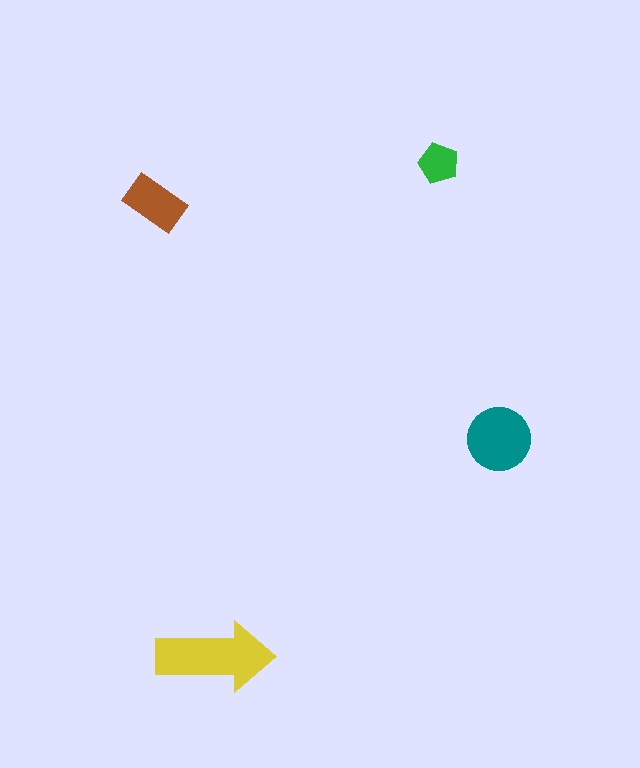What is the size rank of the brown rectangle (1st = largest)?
3rd.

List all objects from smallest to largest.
The green pentagon, the brown rectangle, the teal circle, the yellow arrow.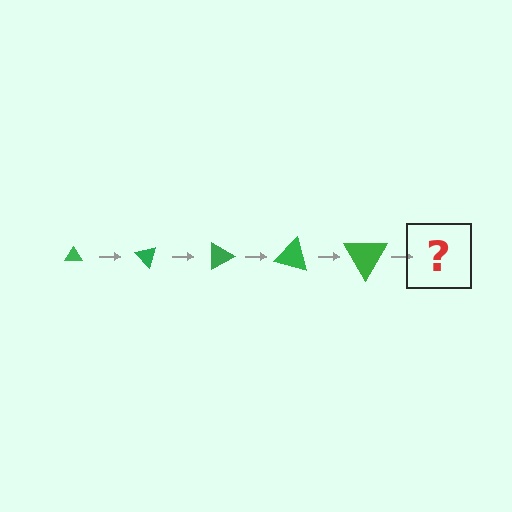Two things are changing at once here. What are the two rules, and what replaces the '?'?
The two rules are that the triangle grows larger each step and it rotates 45 degrees each step. The '?' should be a triangle, larger than the previous one and rotated 225 degrees from the start.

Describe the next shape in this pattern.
It should be a triangle, larger than the previous one and rotated 225 degrees from the start.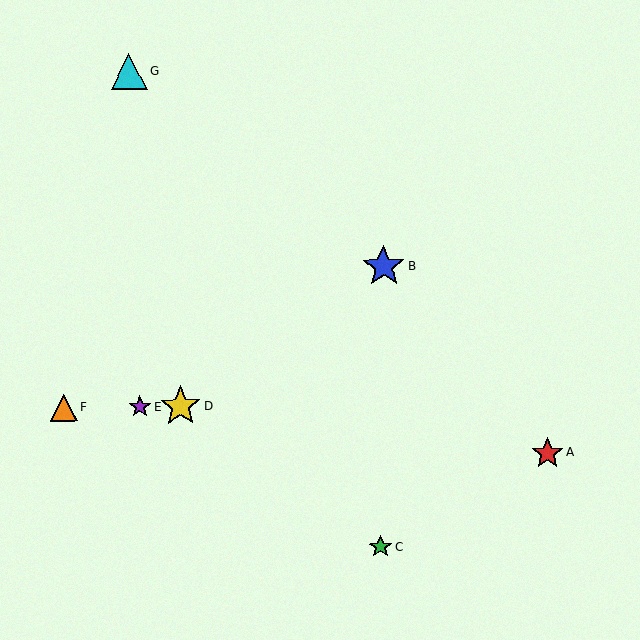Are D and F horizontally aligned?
Yes, both are at y≈406.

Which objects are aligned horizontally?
Objects D, E, F are aligned horizontally.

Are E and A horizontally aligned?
No, E is at y≈407 and A is at y≈453.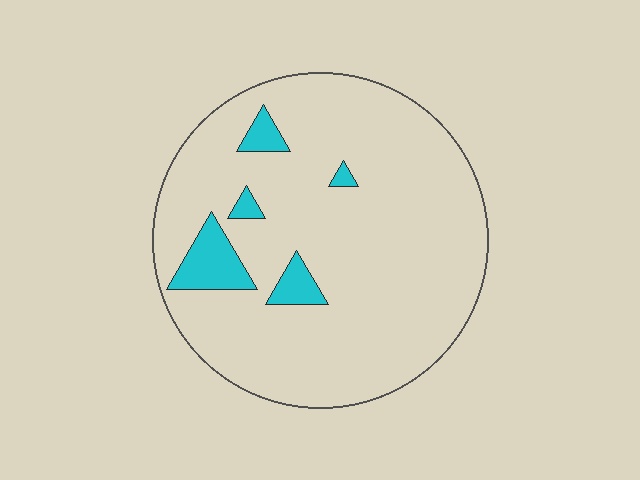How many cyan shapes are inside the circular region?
5.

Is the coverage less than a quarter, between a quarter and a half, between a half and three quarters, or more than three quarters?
Less than a quarter.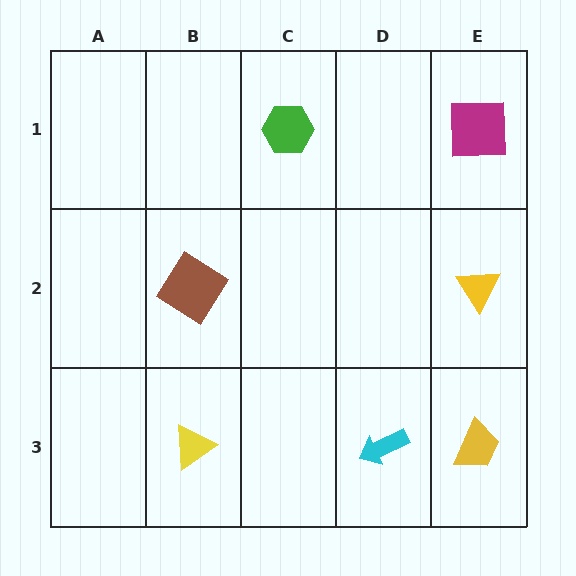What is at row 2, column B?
A brown diamond.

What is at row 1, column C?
A green hexagon.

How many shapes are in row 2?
2 shapes.